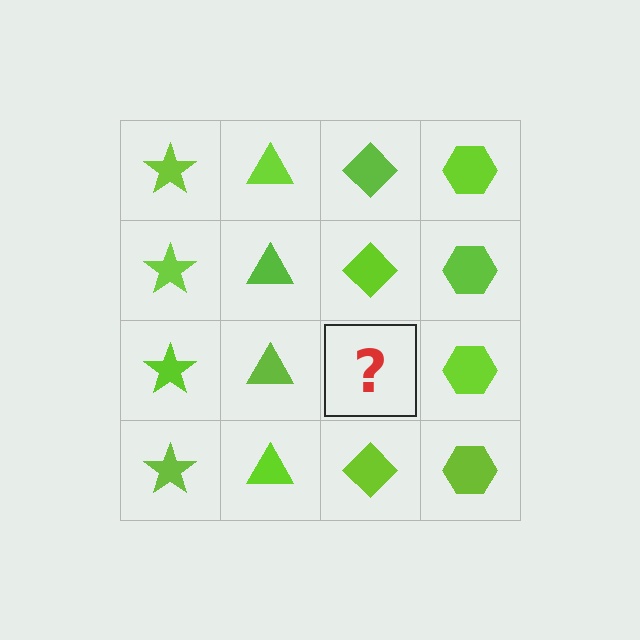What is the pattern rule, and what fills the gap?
The rule is that each column has a consistent shape. The gap should be filled with a lime diamond.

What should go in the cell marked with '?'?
The missing cell should contain a lime diamond.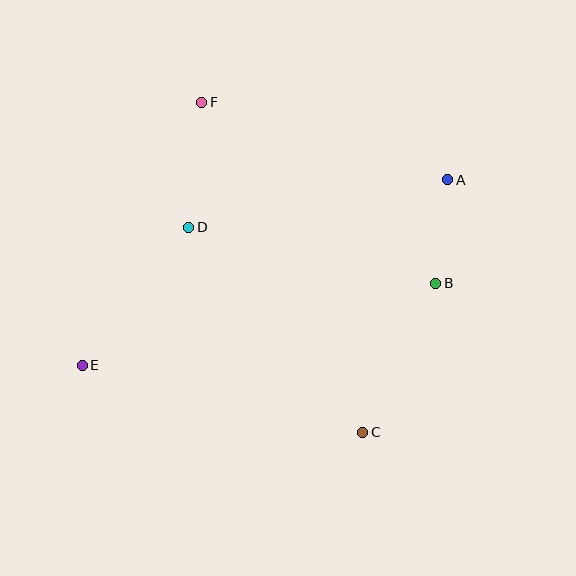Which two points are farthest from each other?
Points A and E are farthest from each other.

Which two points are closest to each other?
Points A and B are closest to each other.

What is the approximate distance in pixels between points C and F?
The distance between C and F is approximately 367 pixels.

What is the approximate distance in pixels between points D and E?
The distance between D and E is approximately 175 pixels.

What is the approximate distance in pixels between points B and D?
The distance between B and D is approximately 253 pixels.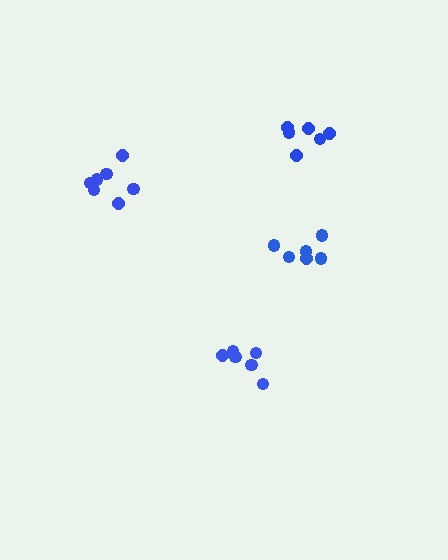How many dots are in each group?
Group 1: 7 dots, Group 2: 6 dots, Group 3: 6 dots, Group 4: 6 dots (25 total).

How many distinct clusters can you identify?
There are 4 distinct clusters.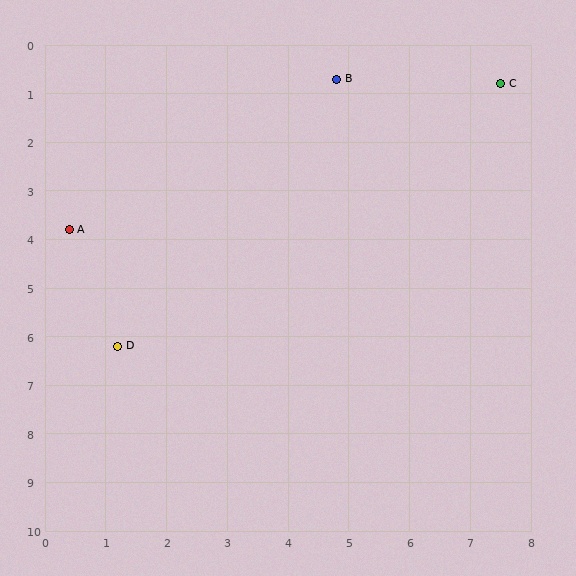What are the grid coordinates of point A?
Point A is at approximately (0.4, 3.8).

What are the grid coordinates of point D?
Point D is at approximately (1.2, 6.2).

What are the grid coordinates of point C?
Point C is at approximately (7.5, 0.8).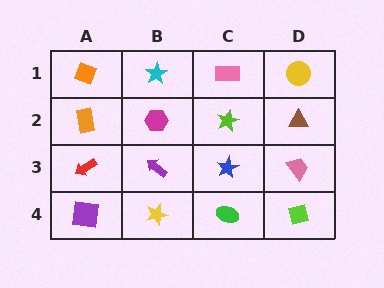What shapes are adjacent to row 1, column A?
An orange rectangle (row 2, column A), a cyan star (row 1, column B).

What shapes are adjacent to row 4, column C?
A blue star (row 3, column C), a yellow star (row 4, column B), a lime diamond (row 4, column D).